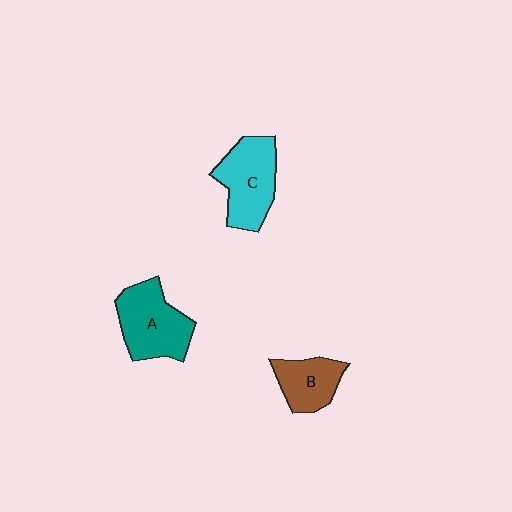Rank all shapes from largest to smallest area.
From largest to smallest: A (teal), C (cyan), B (brown).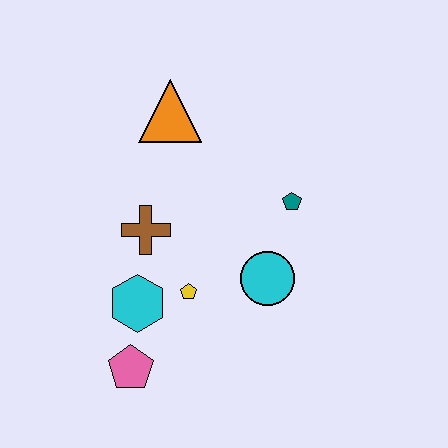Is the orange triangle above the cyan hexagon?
Yes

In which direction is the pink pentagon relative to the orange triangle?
The pink pentagon is below the orange triangle.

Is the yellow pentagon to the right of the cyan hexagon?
Yes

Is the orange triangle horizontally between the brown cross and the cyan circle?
Yes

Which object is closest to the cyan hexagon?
The yellow pentagon is closest to the cyan hexagon.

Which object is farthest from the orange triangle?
The pink pentagon is farthest from the orange triangle.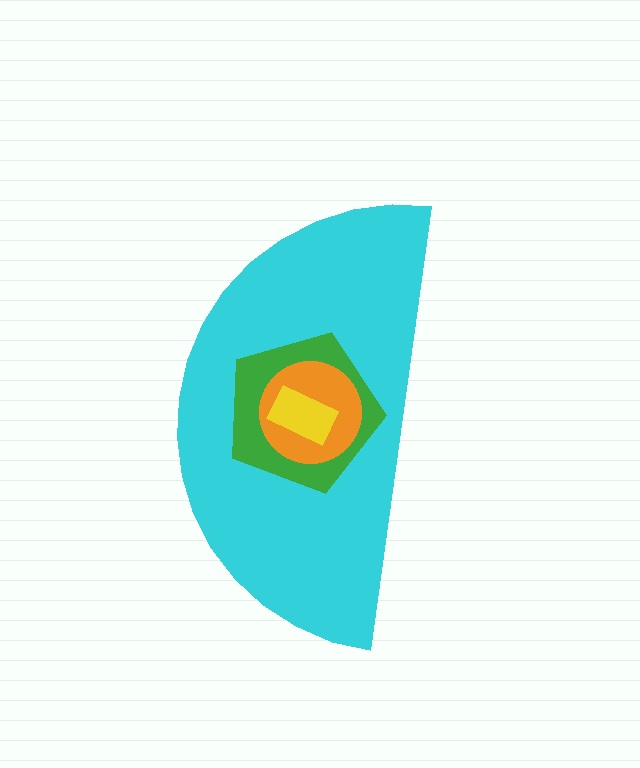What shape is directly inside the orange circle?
The yellow rectangle.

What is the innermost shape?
The yellow rectangle.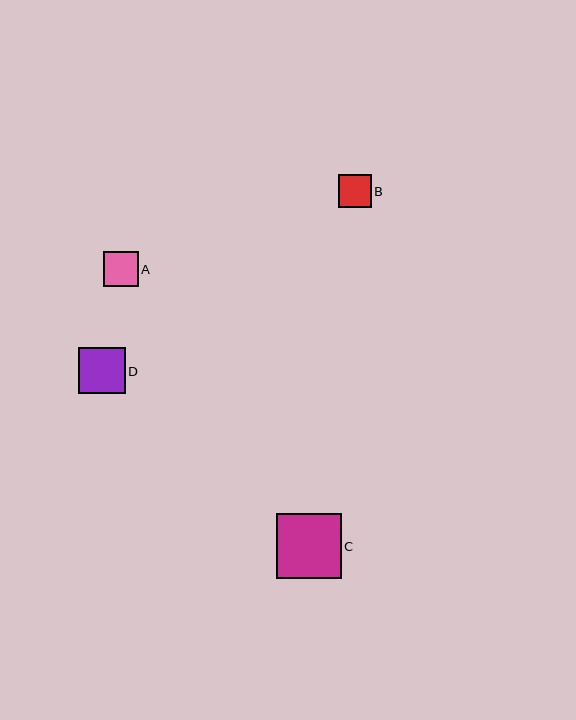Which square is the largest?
Square C is the largest with a size of approximately 65 pixels.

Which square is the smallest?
Square B is the smallest with a size of approximately 33 pixels.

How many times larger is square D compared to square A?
Square D is approximately 1.3 times the size of square A.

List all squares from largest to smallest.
From largest to smallest: C, D, A, B.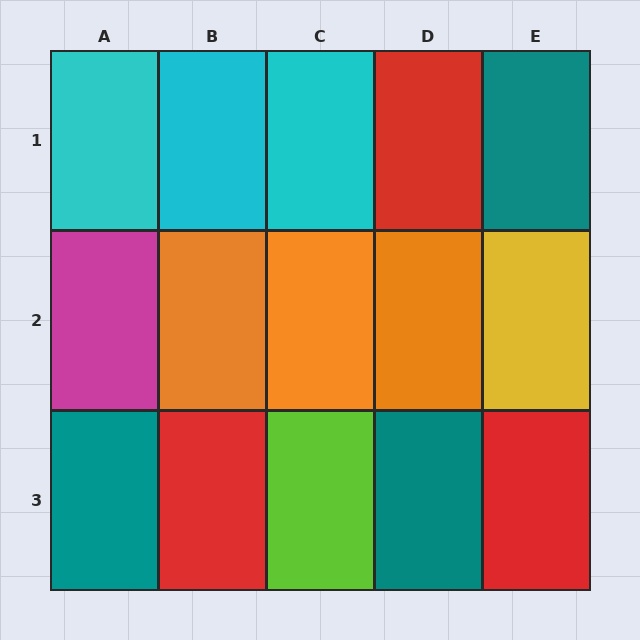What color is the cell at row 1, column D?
Red.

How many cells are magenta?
1 cell is magenta.